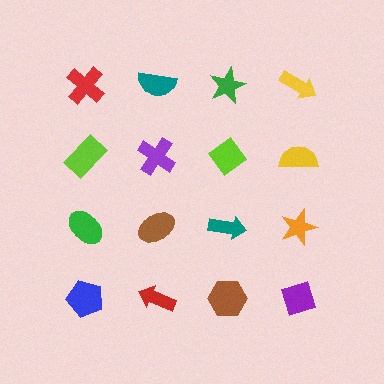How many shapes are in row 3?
4 shapes.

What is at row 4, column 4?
A purple diamond.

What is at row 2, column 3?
A lime diamond.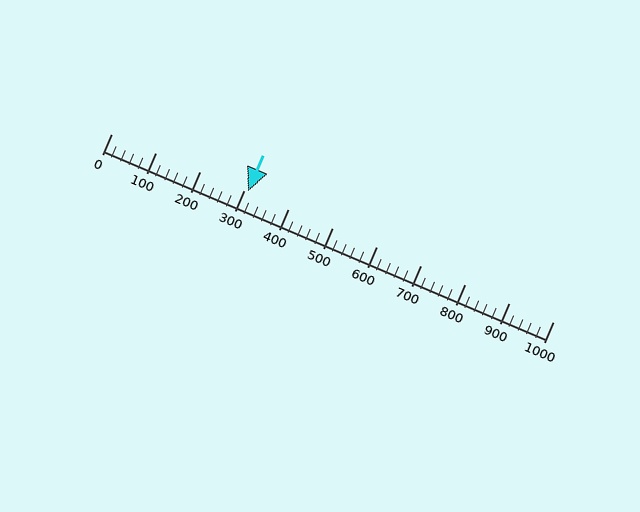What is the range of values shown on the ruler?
The ruler shows values from 0 to 1000.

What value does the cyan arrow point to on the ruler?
The cyan arrow points to approximately 310.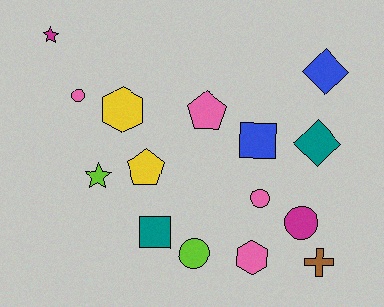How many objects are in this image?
There are 15 objects.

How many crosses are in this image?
There is 1 cross.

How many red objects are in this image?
There are no red objects.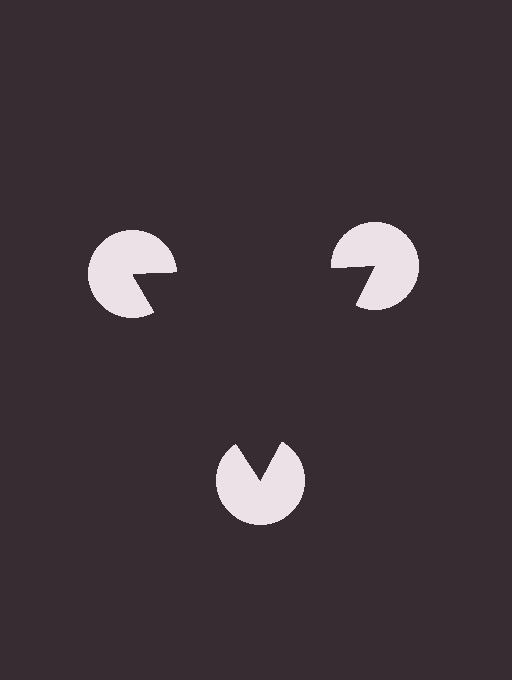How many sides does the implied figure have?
3 sides.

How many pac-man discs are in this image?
There are 3 — one at each vertex of the illusory triangle.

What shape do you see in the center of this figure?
An illusory triangle — its edges are inferred from the aligned wedge cuts in the pac-man discs, not physically drawn.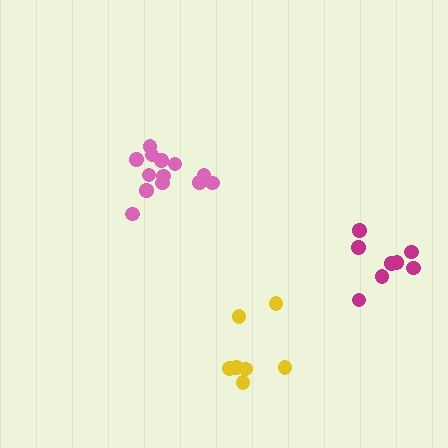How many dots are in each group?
Group 1: 7 dots, Group 2: 13 dots, Group 3: 8 dots (28 total).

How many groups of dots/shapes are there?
There are 3 groups.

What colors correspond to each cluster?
The clusters are colored: yellow, pink, magenta.